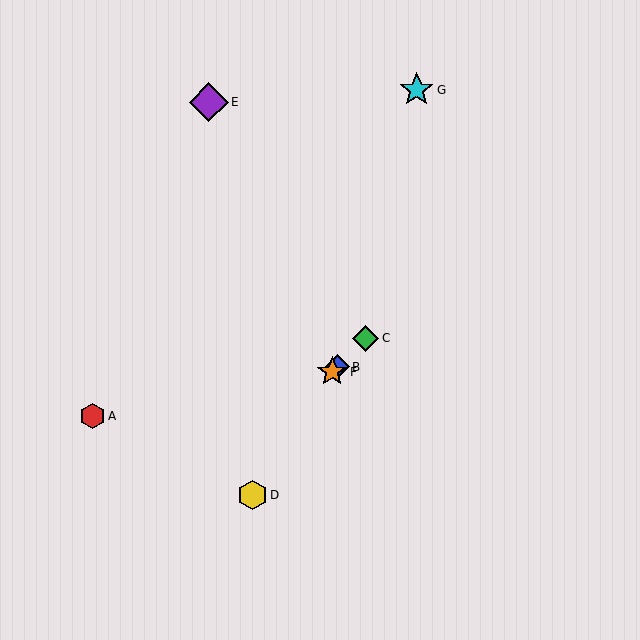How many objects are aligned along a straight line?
3 objects (B, C, F) are aligned along a straight line.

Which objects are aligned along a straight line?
Objects B, C, F are aligned along a straight line.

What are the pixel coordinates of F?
Object F is at (332, 372).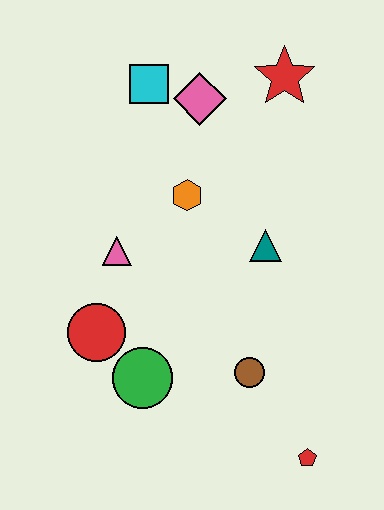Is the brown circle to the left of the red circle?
No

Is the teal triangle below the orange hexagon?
Yes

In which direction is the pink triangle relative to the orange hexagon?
The pink triangle is to the left of the orange hexagon.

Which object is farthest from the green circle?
The red star is farthest from the green circle.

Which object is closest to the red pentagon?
The brown circle is closest to the red pentagon.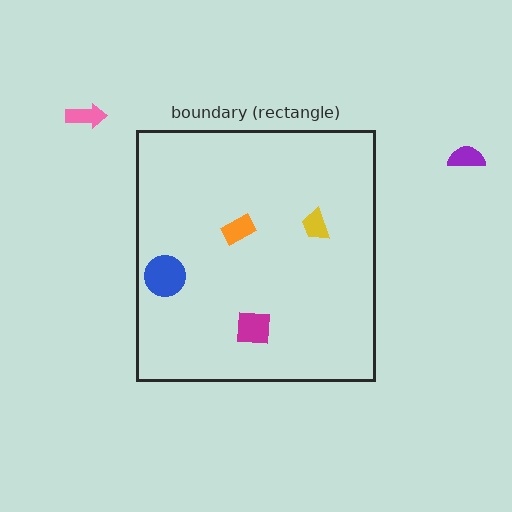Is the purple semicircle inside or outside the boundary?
Outside.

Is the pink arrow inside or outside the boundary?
Outside.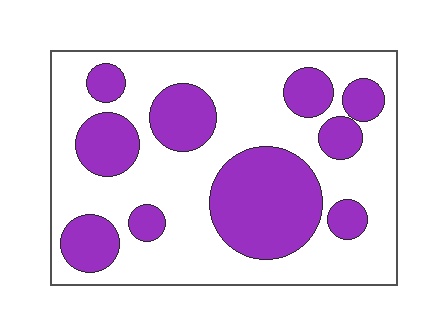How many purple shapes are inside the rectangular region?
10.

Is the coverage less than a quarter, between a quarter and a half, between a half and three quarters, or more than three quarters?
Between a quarter and a half.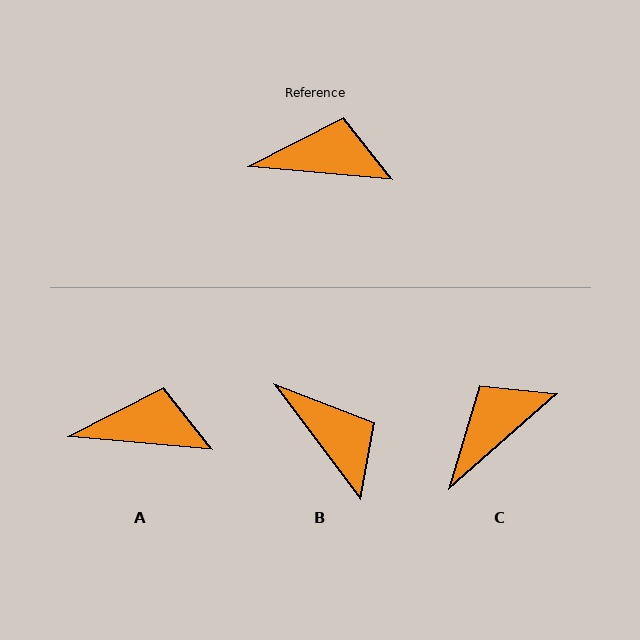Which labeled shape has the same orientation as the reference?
A.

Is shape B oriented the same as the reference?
No, it is off by about 48 degrees.